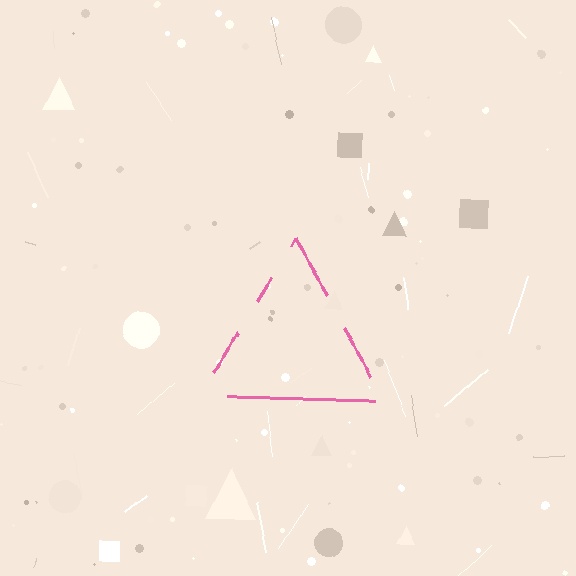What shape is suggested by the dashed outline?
The dashed outline suggests a triangle.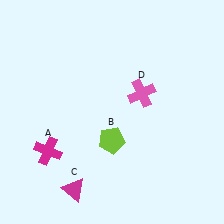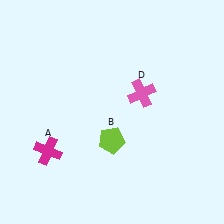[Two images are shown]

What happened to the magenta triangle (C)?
The magenta triangle (C) was removed in Image 2. It was in the bottom-left area of Image 1.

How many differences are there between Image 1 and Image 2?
There is 1 difference between the two images.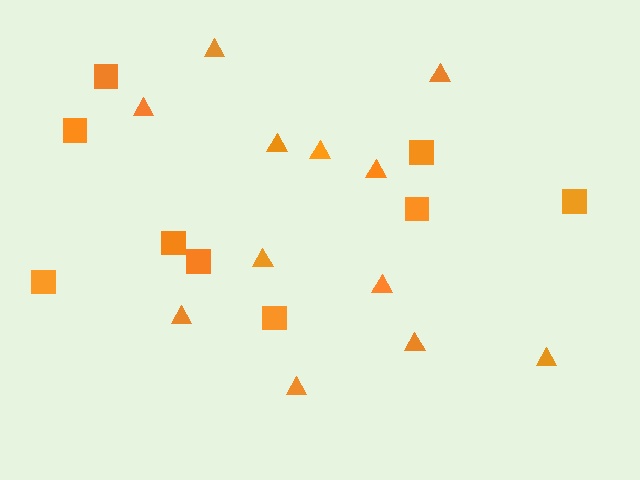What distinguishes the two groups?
There are 2 groups: one group of squares (9) and one group of triangles (12).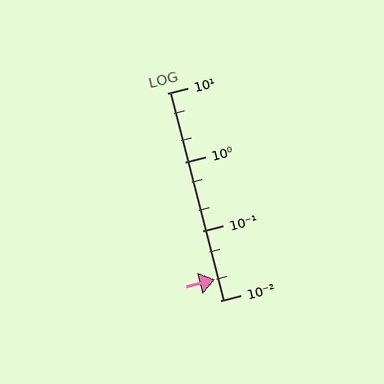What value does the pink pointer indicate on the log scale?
The pointer indicates approximately 0.02.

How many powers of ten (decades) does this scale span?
The scale spans 3 decades, from 0.01 to 10.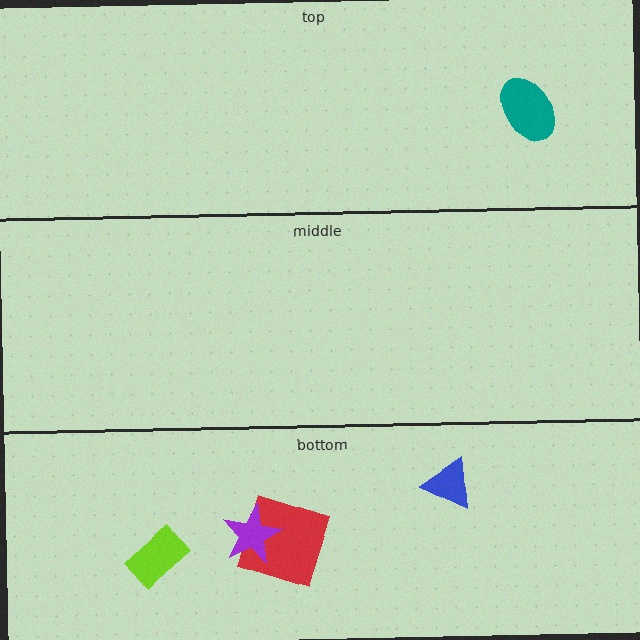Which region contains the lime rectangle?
The bottom region.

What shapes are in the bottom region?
The red square, the lime rectangle, the purple star, the blue triangle.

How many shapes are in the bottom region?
4.